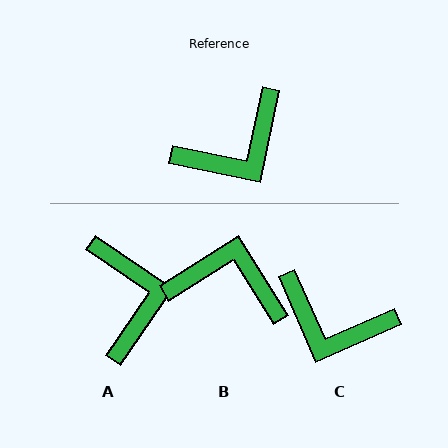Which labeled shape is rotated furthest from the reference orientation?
B, about 134 degrees away.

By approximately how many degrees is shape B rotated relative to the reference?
Approximately 134 degrees counter-clockwise.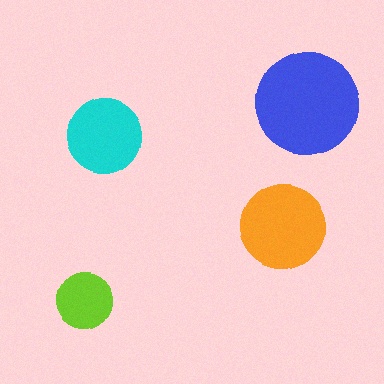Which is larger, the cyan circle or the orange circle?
The orange one.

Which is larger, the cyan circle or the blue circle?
The blue one.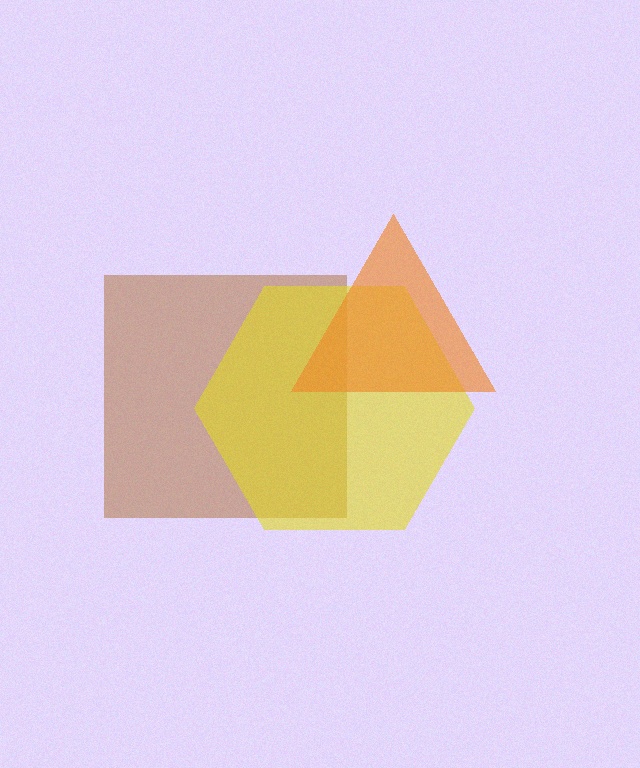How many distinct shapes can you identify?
There are 3 distinct shapes: a brown square, a yellow hexagon, an orange triangle.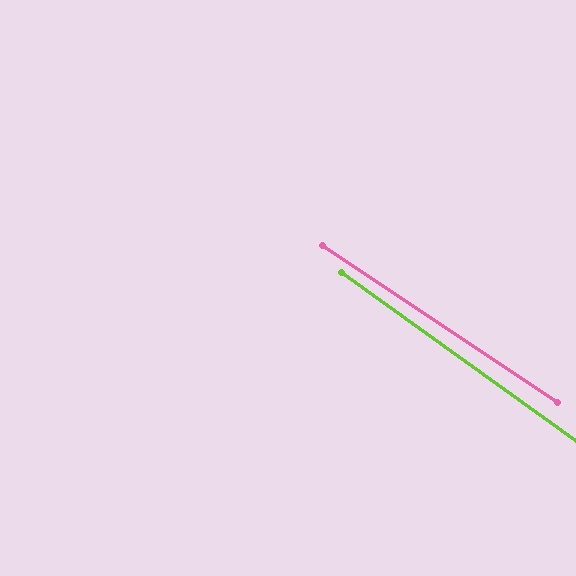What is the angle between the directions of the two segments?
Approximately 2 degrees.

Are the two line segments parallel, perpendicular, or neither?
Parallel — their directions differ by only 1.9°.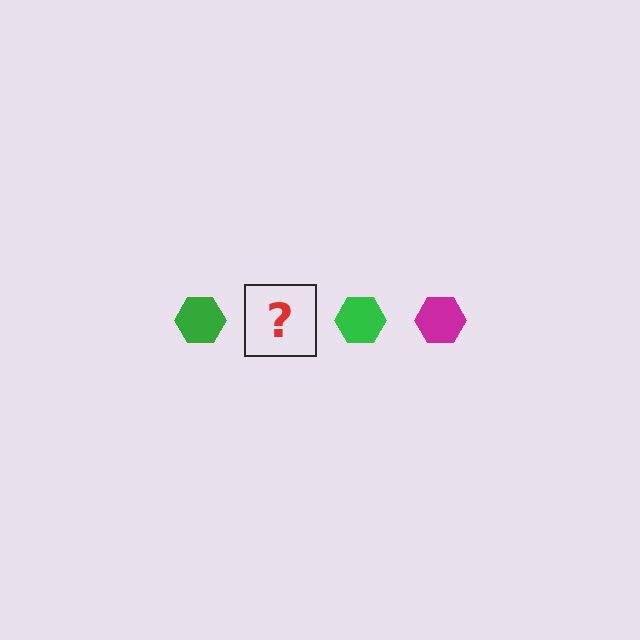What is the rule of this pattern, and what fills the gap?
The rule is that the pattern cycles through green, magenta hexagons. The gap should be filled with a magenta hexagon.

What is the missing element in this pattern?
The missing element is a magenta hexagon.